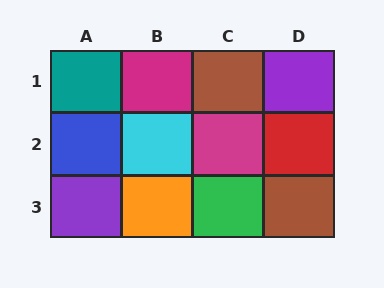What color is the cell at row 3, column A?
Purple.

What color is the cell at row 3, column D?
Brown.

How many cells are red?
1 cell is red.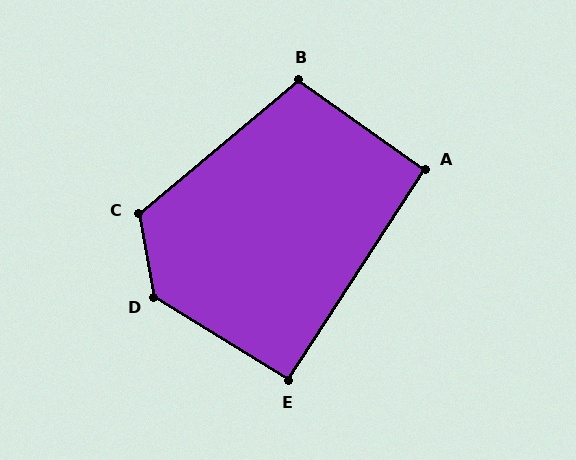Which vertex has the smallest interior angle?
E, at approximately 91 degrees.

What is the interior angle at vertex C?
Approximately 120 degrees (obtuse).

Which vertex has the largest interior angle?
D, at approximately 132 degrees.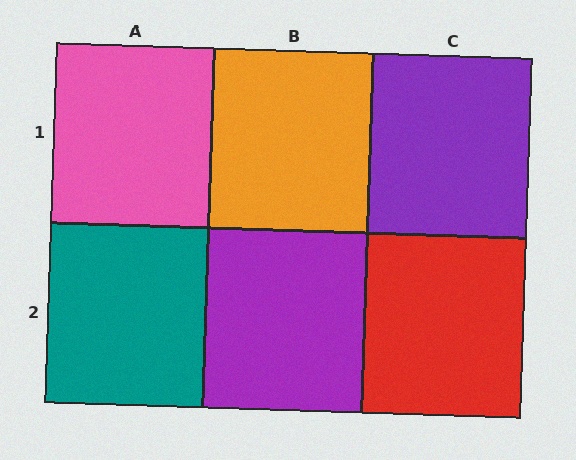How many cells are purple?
2 cells are purple.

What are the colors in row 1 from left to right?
Pink, orange, purple.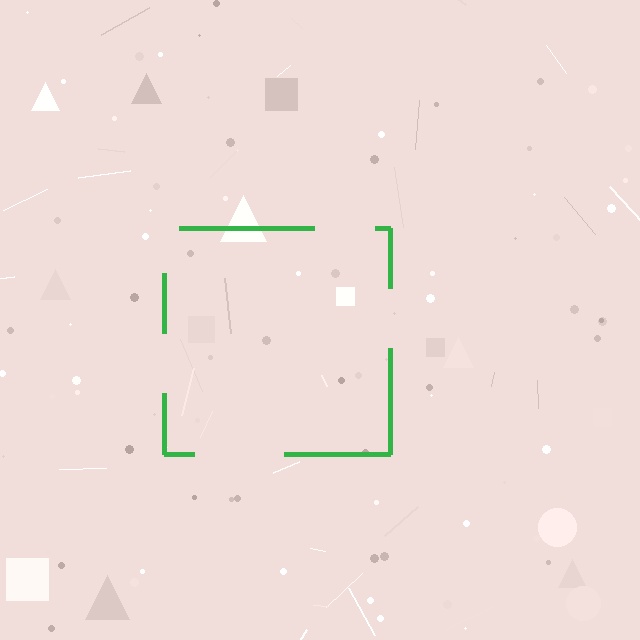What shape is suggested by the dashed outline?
The dashed outline suggests a square.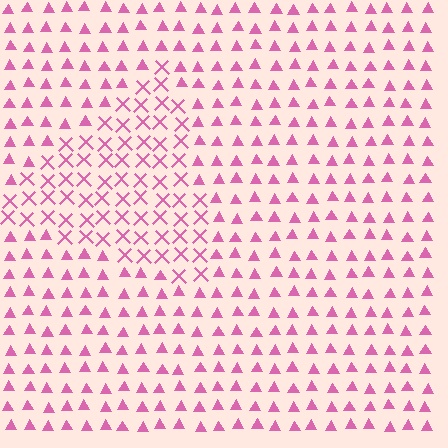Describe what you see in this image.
The image is filled with small pink elements arranged in a uniform grid. A triangle-shaped region contains X marks, while the surrounding area contains triangles. The boundary is defined purely by the change in element shape.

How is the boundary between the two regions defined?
The boundary is defined by a change in element shape: X marks inside vs. triangles outside. All elements share the same color and spacing.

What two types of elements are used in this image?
The image uses X marks inside the triangle region and triangles outside it.